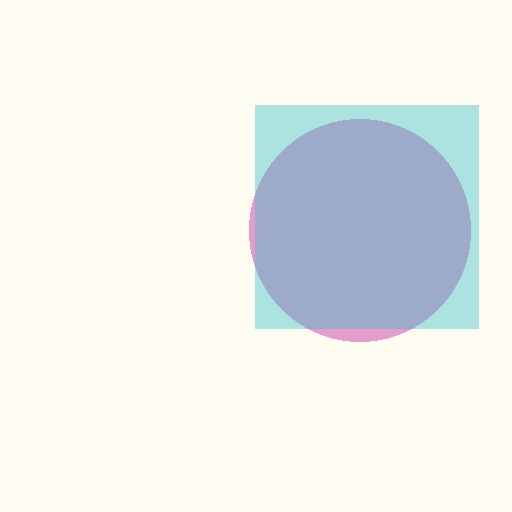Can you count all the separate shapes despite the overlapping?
Yes, there are 2 separate shapes.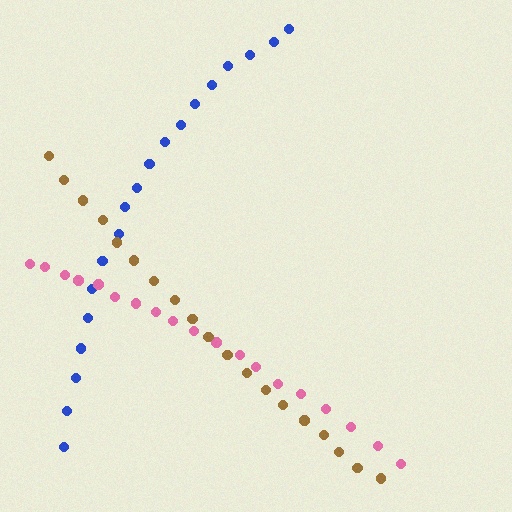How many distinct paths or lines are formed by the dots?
There are 3 distinct paths.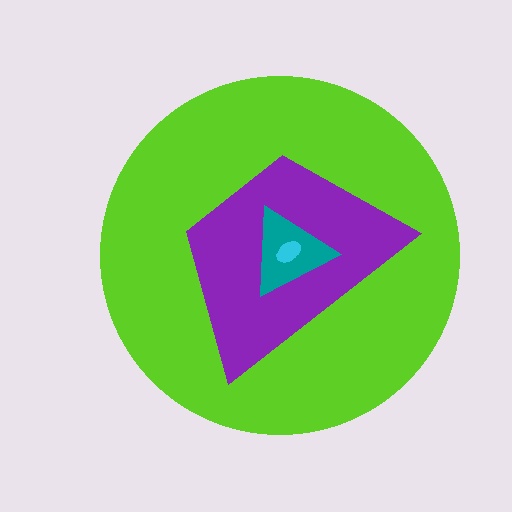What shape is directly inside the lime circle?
The purple trapezoid.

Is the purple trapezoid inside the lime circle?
Yes.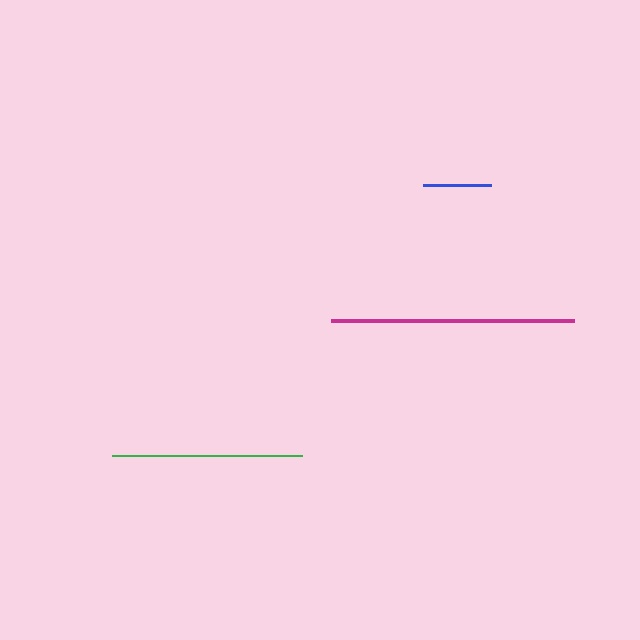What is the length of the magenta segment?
The magenta segment is approximately 243 pixels long.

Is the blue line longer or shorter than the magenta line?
The magenta line is longer than the blue line.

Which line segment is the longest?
The magenta line is the longest at approximately 243 pixels.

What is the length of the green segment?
The green segment is approximately 191 pixels long.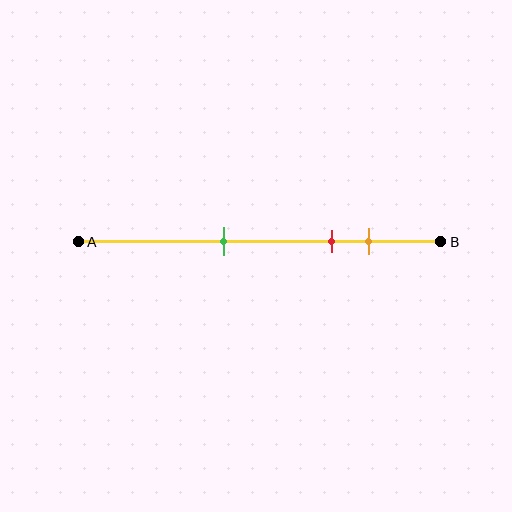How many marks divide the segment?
There are 3 marks dividing the segment.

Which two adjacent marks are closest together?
The red and orange marks are the closest adjacent pair.